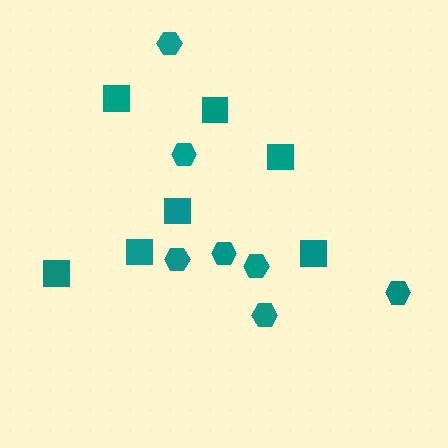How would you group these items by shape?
There are 2 groups: one group of hexagons (7) and one group of squares (7).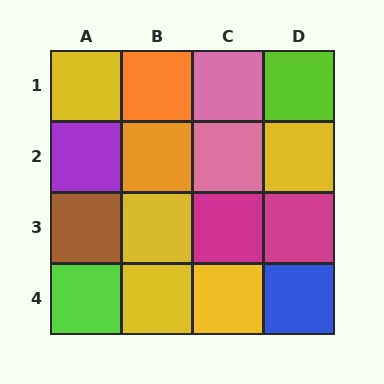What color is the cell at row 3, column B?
Yellow.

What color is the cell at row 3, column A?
Brown.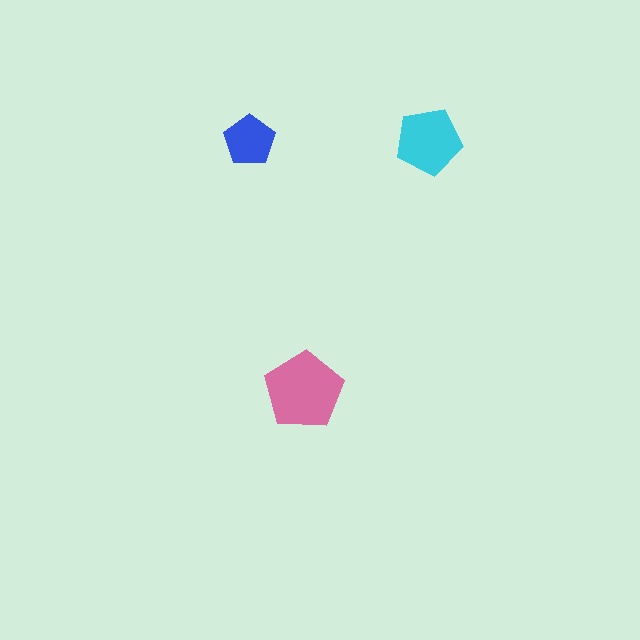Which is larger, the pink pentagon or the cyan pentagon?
The pink one.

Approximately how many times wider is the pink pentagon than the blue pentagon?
About 1.5 times wider.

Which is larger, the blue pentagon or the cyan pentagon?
The cyan one.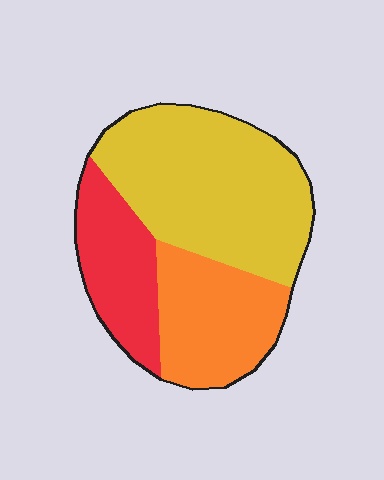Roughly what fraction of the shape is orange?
Orange takes up about one quarter (1/4) of the shape.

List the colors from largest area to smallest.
From largest to smallest: yellow, orange, red.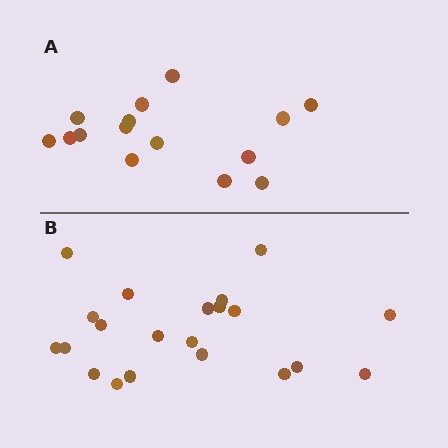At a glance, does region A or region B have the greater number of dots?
Region B (the bottom region) has more dots.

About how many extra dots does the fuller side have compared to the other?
Region B has about 6 more dots than region A.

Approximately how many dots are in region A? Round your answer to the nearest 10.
About 20 dots. (The exact count is 15, which rounds to 20.)